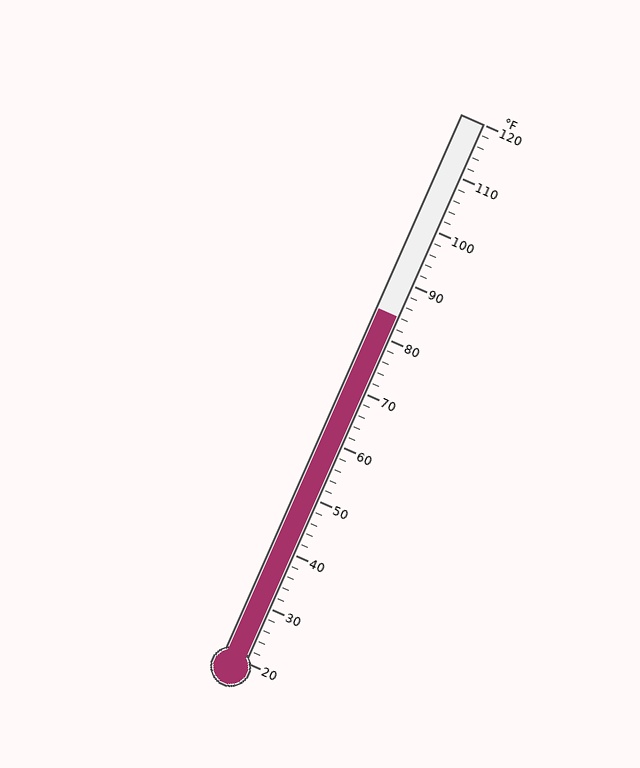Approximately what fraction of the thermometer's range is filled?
The thermometer is filled to approximately 65% of its range.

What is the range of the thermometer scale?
The thermometer scale ranges from 20°F to 120°F.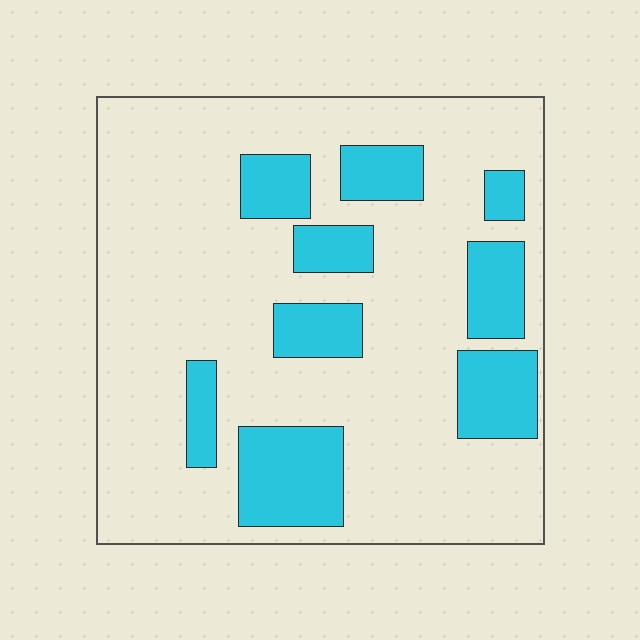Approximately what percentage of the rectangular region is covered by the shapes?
Approximately 25%.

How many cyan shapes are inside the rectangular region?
9.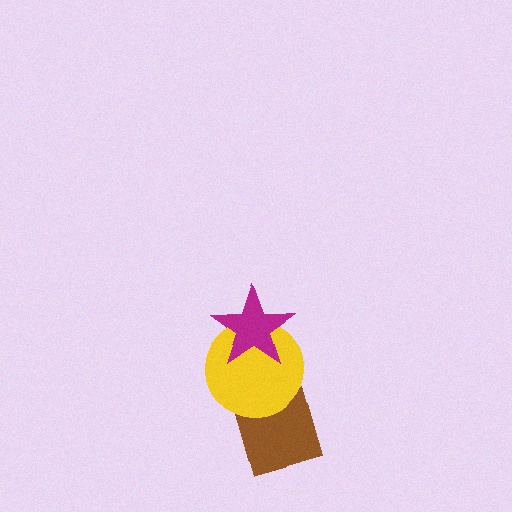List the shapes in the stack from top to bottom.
From top to bottom: the magenta star, the yellow circle, the brown diamond.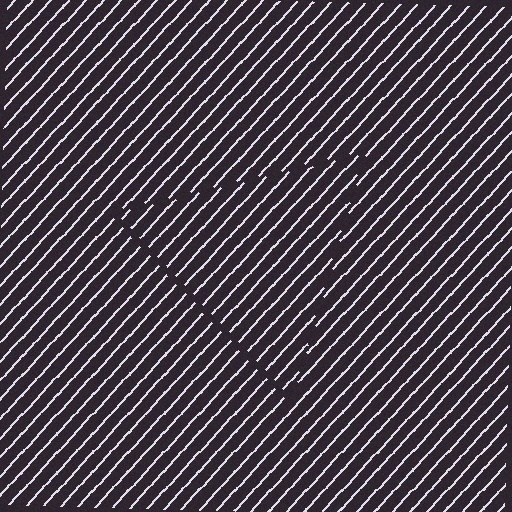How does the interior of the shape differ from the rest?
The interior of the shape contains the same grating, shifted by half a period — the contour is defined by the phase discontinuity where line-ends from the inner and outer gratings abut.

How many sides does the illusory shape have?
3 sides — the line-ends trace a triangle.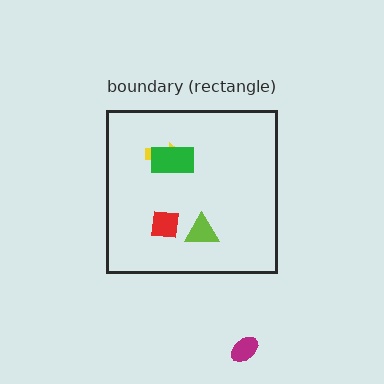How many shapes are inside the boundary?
4 inside, 1 outside.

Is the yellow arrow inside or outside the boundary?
Inside.